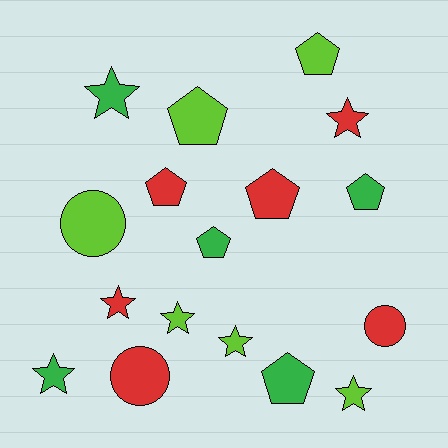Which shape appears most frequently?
Star, with 7 objects.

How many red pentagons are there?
There are 2 red pentagons.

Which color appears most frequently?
Lime, with 6 objects.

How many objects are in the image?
There are 17 objects.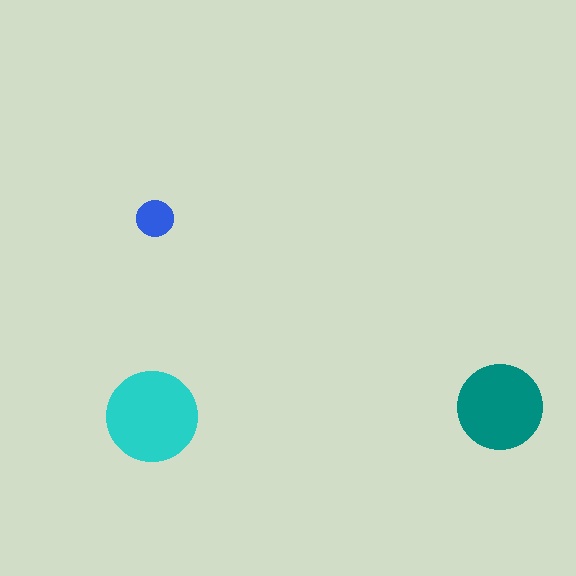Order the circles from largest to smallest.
the cyan one, the teal one, the blue one.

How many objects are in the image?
There are 3 objects in the image.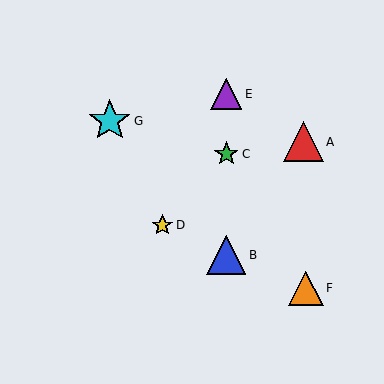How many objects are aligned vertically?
3 objects (B, C, E) are aligned vertically.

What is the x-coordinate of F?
Object F is at x≈306.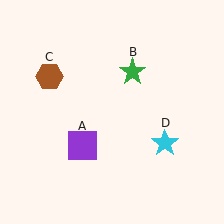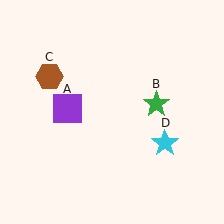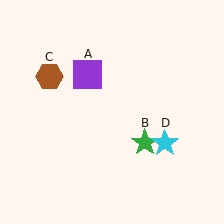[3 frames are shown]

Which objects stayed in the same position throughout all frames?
Brown hexagon (object C) and cyan star (object D) remained stationary.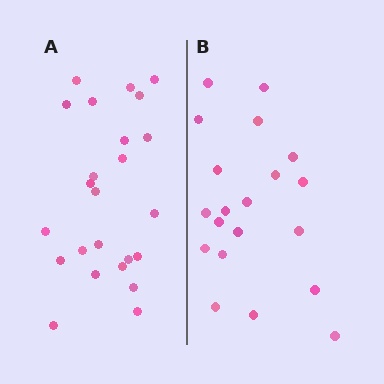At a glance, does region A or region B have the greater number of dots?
Region A (the left region) has more dots.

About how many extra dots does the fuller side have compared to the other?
Region A has about 4 more dots than region B.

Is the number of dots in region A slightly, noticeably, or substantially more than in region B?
Region A has only slightly more — the two regions are fairly close. The ratio is roughly 1.2 to 1.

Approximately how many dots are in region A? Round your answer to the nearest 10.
About 20 dots. (The exact count is 24, which rounds to 20.)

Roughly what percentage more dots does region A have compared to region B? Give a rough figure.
About 20% more.